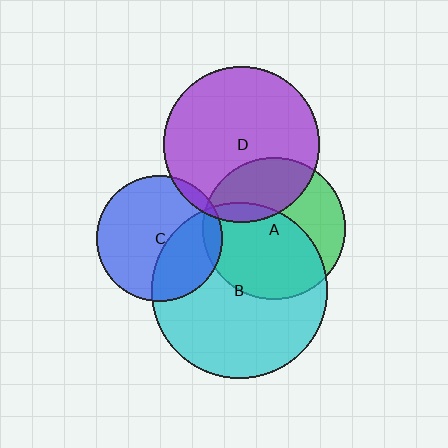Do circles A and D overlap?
Yes.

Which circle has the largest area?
Circle B (cyan).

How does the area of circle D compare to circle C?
Approximately 1.5 times.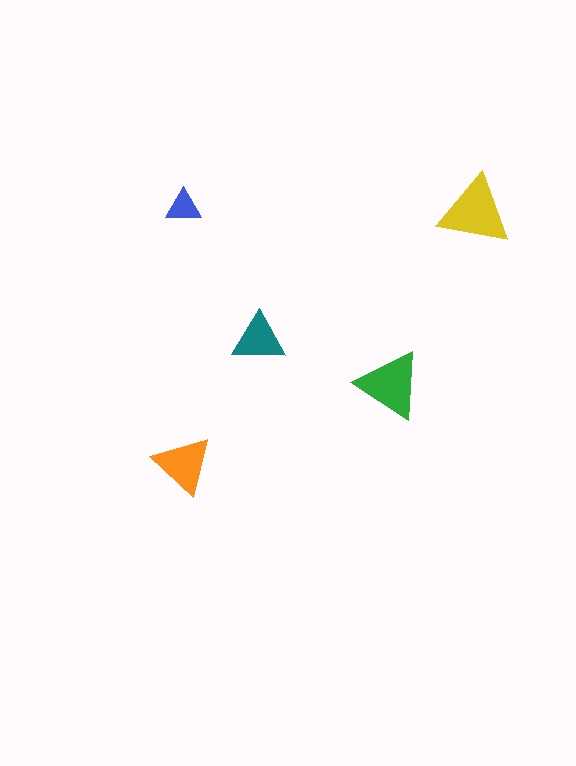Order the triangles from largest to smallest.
the yellow one, the green one, the orange one, the teal one, the blue one.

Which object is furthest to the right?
The yellow triangle is rightmost.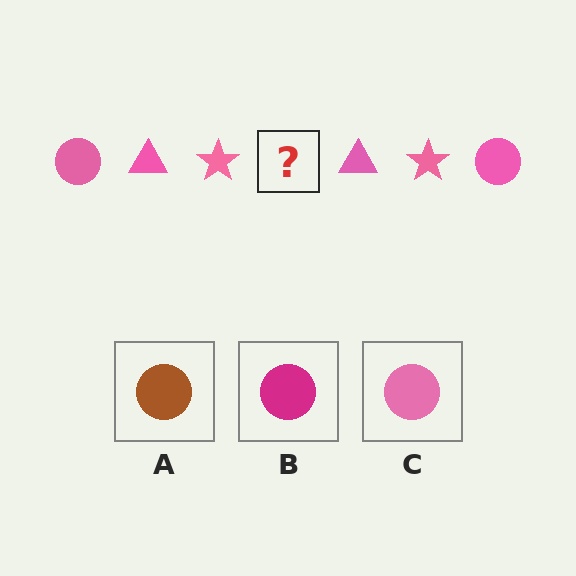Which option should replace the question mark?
Option C.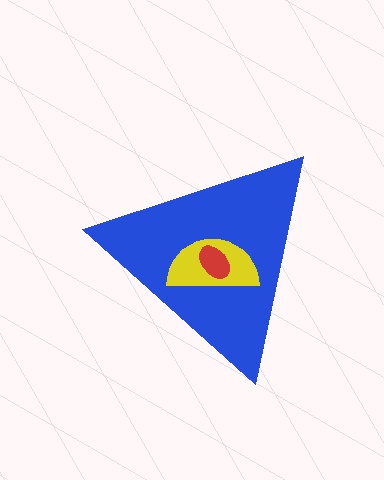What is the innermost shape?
The red ellipse.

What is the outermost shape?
The blue triangle.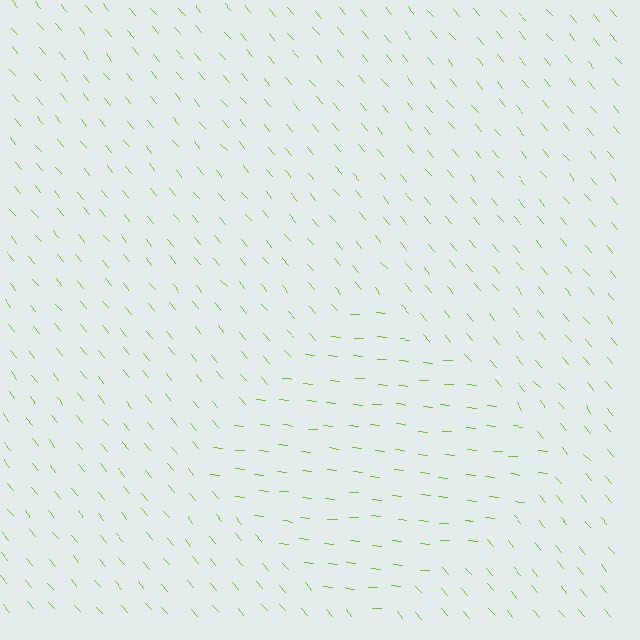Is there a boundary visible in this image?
Yes, there is a texture boundary formed by a change in line orientation.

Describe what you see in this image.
The image is filled with small lime line segments. A diamond region in the image has lines oriented differently from the surrounding lines, creating a visible texture boundary.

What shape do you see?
I see a diamond.